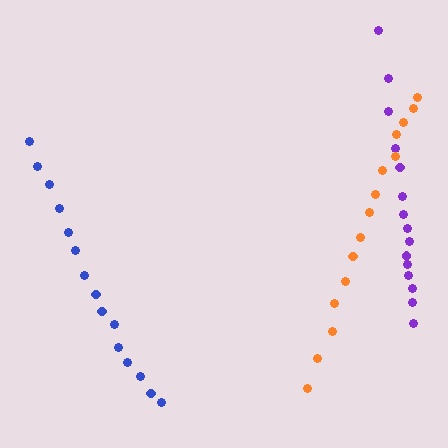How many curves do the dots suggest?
There are 3 distinct paths.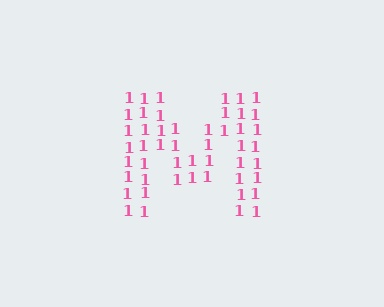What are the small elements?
The small elements are digit 1's.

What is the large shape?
The large shape is the letter M.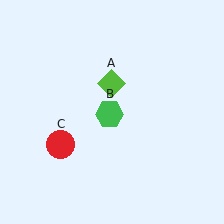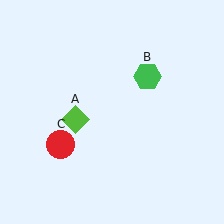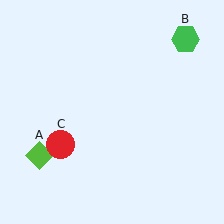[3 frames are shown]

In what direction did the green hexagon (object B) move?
The green hexagon (object B) moved up and to the right.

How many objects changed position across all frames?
2 objects changed position: lime diamond (object A), green hexagon (object B).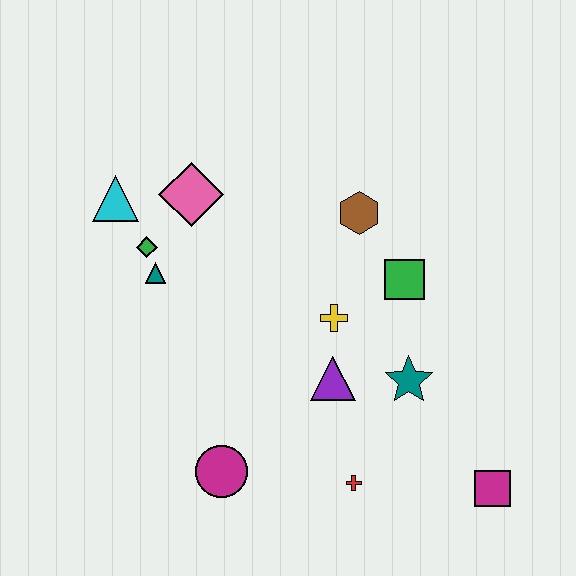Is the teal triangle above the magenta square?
Yes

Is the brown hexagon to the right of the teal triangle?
Yes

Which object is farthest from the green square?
The cyan triangle is farthest from the green square.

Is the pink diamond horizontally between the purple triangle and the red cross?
No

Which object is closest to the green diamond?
The teal triangle is closest to the green diamond.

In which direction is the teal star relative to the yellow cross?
The teal star is to the right of the yellow cross.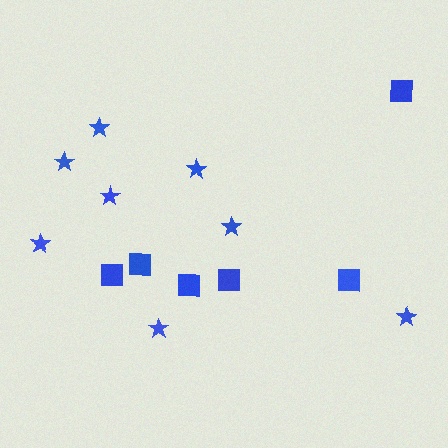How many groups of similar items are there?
There are 2 groups: one group of stars (8) and one group of squares (6).